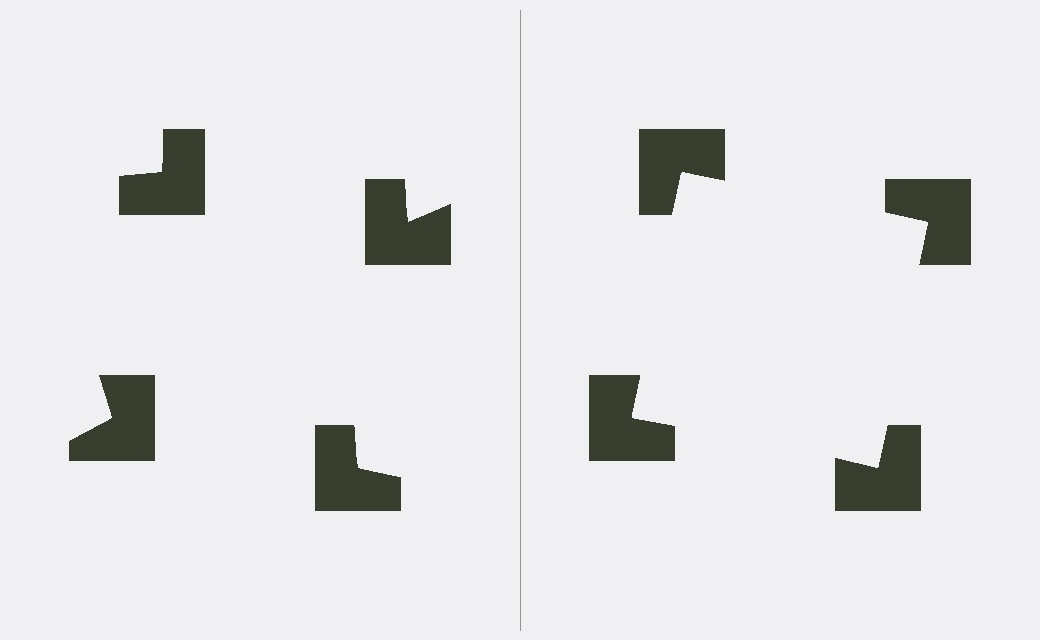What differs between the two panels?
The notched squares are positioned identically on both sides; only the wedge orientations differ. On the right they align to a square; on the left they are misaligned.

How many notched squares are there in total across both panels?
8 — 4 on each side.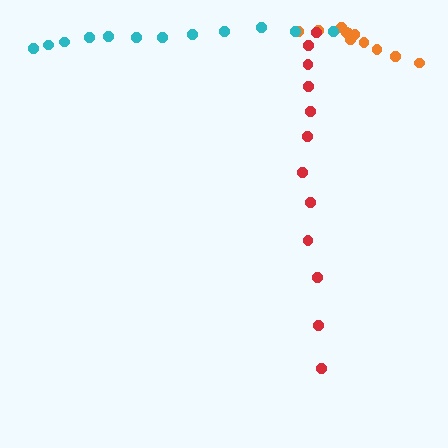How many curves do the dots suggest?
There are 3 distinct paths.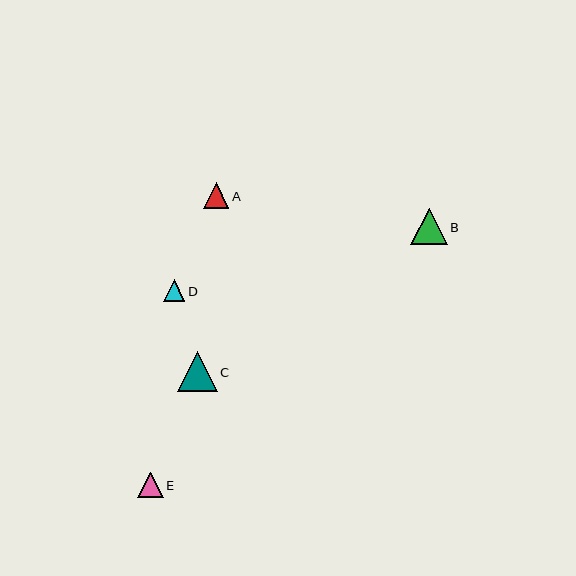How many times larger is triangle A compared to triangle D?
Triangle A is approximately 1.2 times the size of triangle D.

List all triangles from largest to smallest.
From largest to smallest: C, B, A, E, D.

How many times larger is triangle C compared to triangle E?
Triangle C is approximately 1.6 times the size of triangle E.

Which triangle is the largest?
Triangle C is the largest with a size of approximately 40 pixels.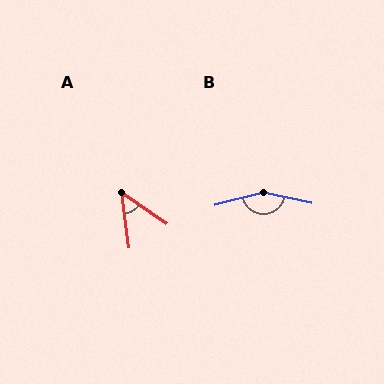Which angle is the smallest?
A, at approximately 47 degrees.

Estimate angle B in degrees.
Approximately 153 degrees.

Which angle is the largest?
B, at approximately 153 degrees.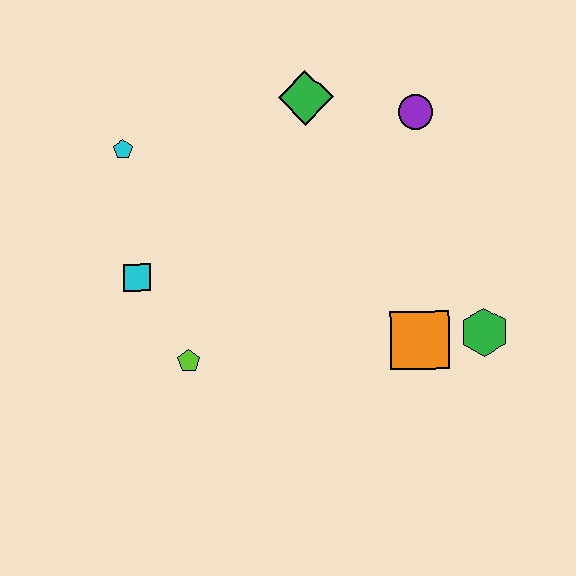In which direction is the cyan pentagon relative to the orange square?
The cyan pentagon is to the left of the orange square.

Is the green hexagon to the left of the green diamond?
No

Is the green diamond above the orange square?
Yes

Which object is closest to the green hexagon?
The orange square is closest to the green hexagon.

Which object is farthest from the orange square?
The cyan pentagon is farthest from the orange square.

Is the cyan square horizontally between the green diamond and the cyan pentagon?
Yes